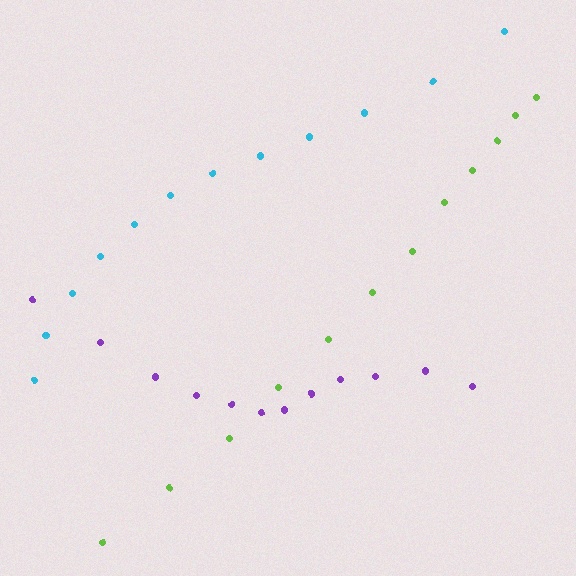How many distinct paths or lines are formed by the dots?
There are 3 distinct paths.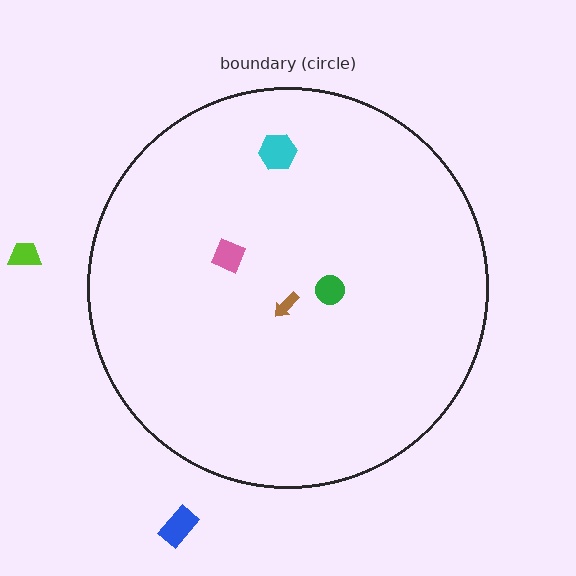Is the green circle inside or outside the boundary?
Inside.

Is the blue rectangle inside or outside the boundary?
Outside.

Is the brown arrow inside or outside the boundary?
Inside.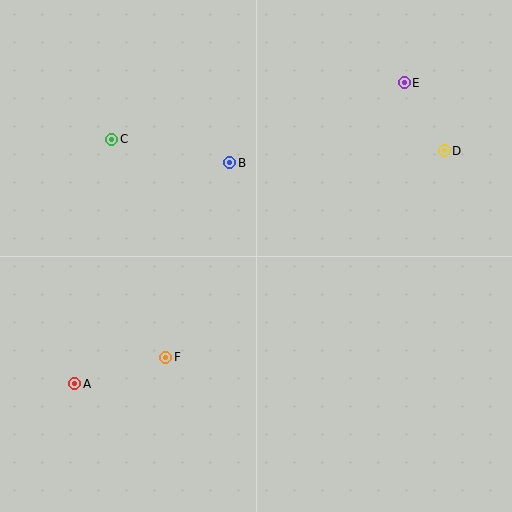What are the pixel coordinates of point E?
Point E is at (404, 83).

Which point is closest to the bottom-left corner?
Point A is closest to the bottom-left corner.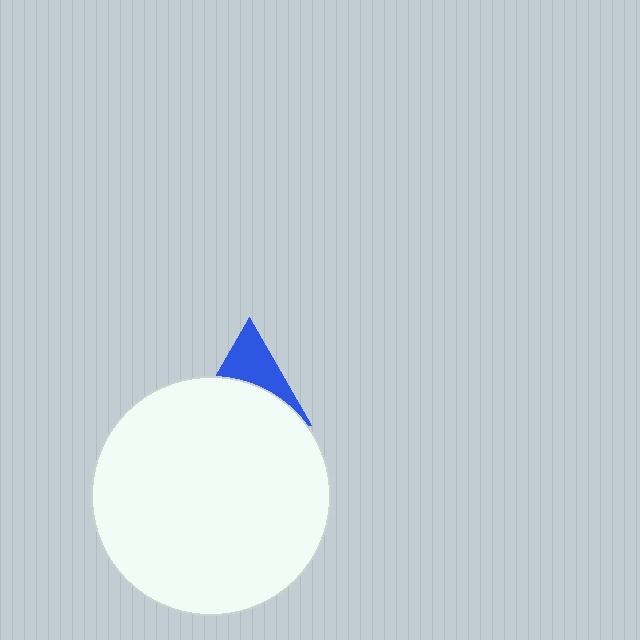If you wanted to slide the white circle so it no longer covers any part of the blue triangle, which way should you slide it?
Slide it down — that is the most direct way to separate the two shapes.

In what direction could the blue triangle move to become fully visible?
The blue triangle could move up. That would shift it out from behind the white circle entirely.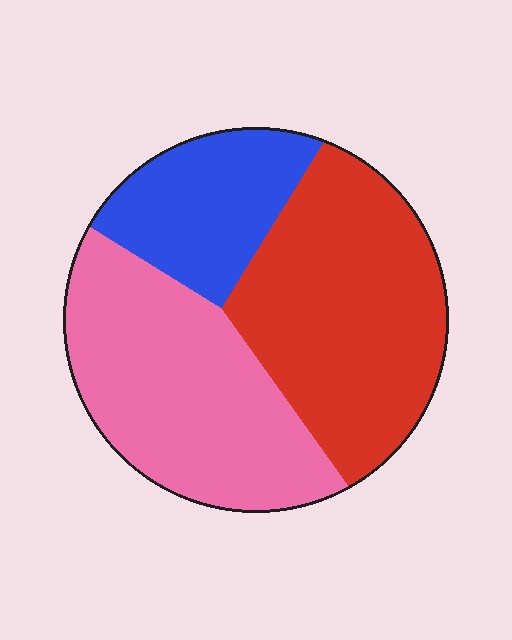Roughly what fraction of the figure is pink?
Pink takes up about three eighths (3/8) of the figure.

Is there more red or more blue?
Red.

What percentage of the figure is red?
Red takes up between a quarter and a half of the figure.